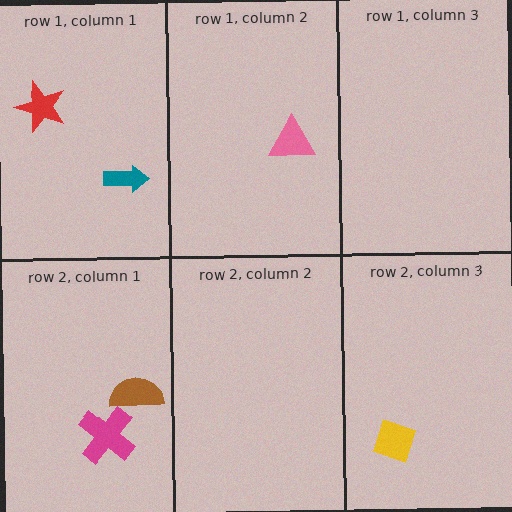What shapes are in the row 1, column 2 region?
The pink triangle.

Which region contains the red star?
The row 1, column 1 region.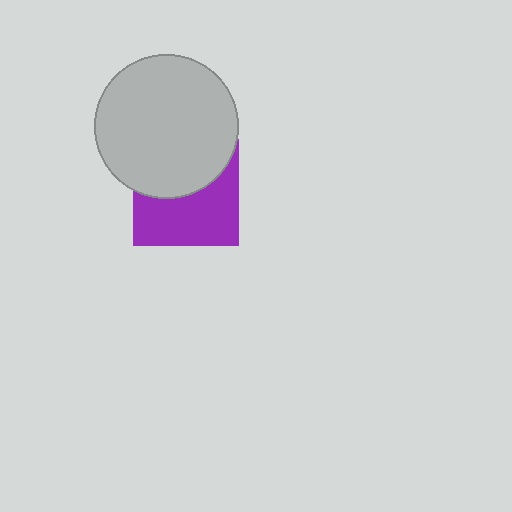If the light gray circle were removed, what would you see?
You would see the complete purple square.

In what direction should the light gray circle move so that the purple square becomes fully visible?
The light gray circle should move up. That is the shortest direction to clear the overlap and leave the purple square fully visible.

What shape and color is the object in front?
The object in front is a light gray circle.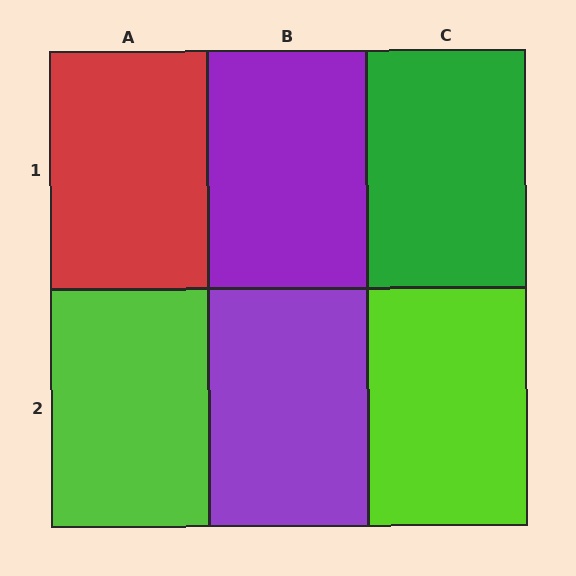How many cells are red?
1 cell is red.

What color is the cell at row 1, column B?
Purple.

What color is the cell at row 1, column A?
Red.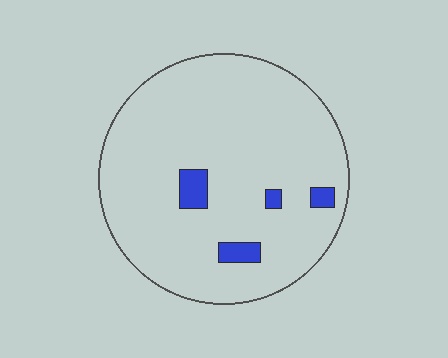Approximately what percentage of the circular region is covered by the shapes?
Approximately 5%.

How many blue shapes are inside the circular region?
4.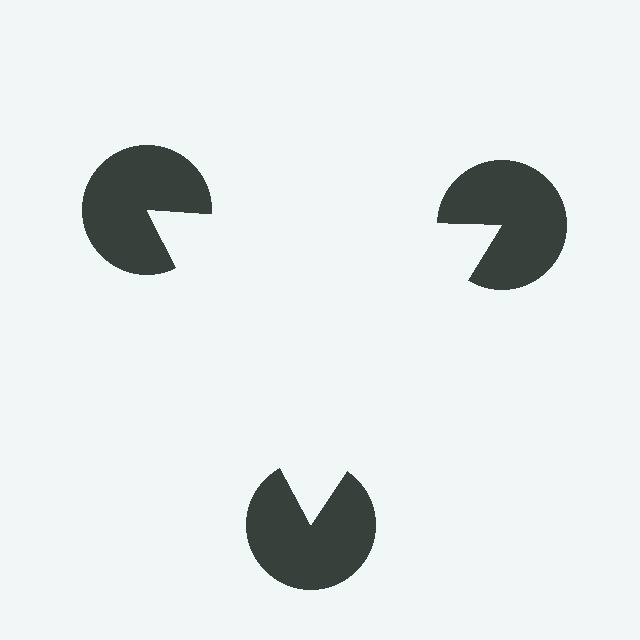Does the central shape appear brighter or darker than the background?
It typically appears slightly brighter than the background, even though no actual brightness change is drawn.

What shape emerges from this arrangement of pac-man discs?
An illusory triangle — its edges are inferred from the aligned wedge cuts in the pac-man discs, not physically drawn.